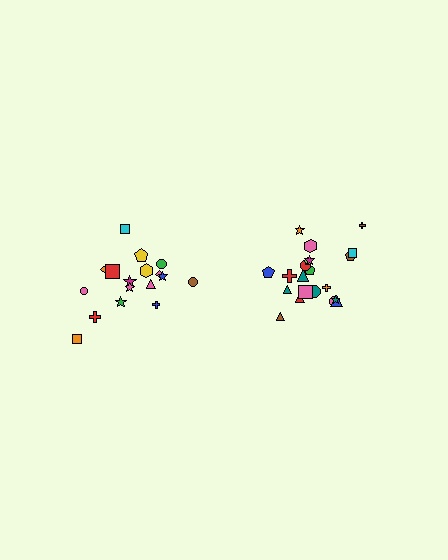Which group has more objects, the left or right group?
The right group.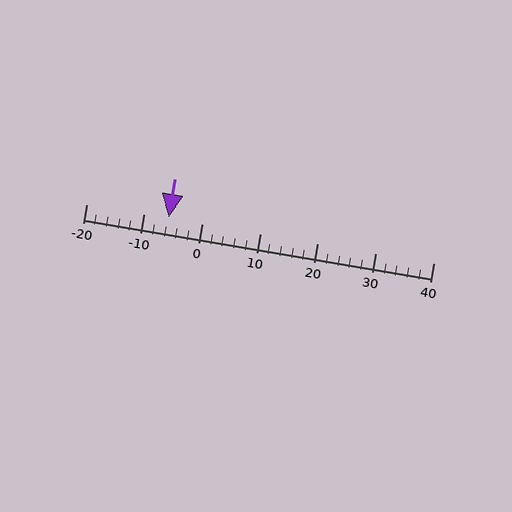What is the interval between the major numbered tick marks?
The major tick marks are spaced 10 units apart.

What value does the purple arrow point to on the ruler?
The purple arrow points to approximately -6.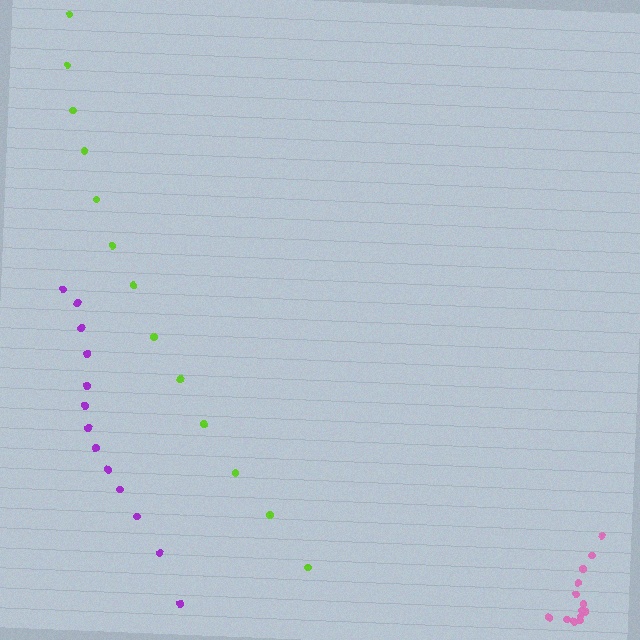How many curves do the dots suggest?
There are 3 distinct paths.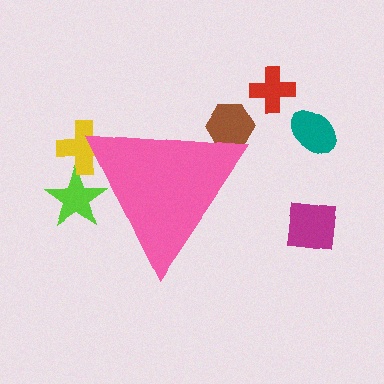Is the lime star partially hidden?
Yes, the lime star is partially hidden behind the pink triangle.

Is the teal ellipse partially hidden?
No, the teal ellipse is fully visible.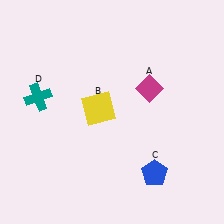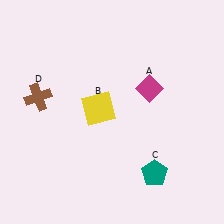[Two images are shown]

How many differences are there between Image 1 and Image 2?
There are 2 differences between the two images.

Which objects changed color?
C changed from blue to teal. D changed from teal to brown.